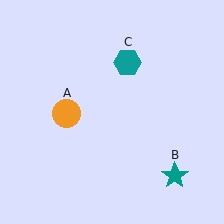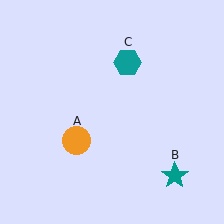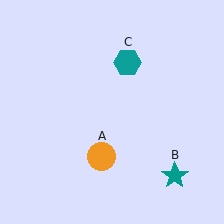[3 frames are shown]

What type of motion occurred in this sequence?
The orange circle (object A) rotated counterclockwise around the center of the scene.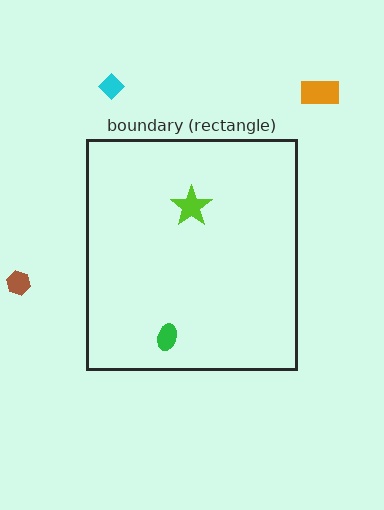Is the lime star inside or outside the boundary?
Inside.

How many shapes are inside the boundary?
2 inside, 3 outside.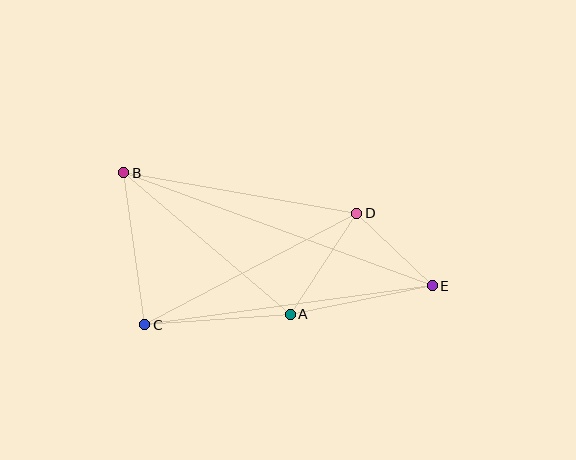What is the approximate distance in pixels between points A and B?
The distance between A and B is approximately 219 pixels.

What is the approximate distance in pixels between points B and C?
The distance between B and C is approximately 153 pixels.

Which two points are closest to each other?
Points D and E are closest to each other.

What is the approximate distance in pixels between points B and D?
The distance between B and D is approximately 236 pixels.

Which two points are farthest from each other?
Points B and E are farthest from each other.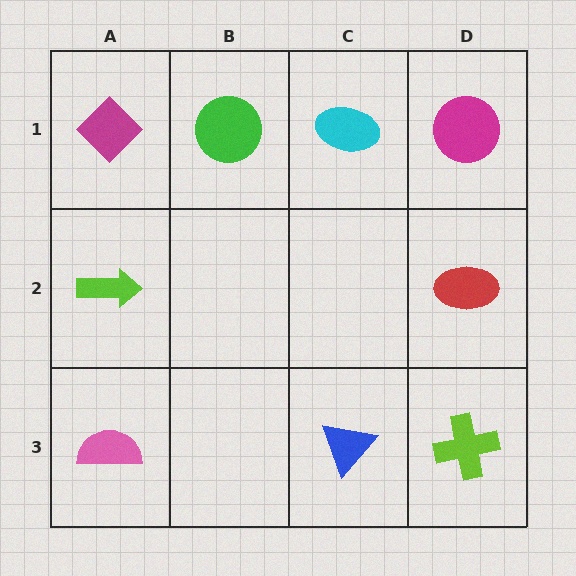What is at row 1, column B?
A green circle.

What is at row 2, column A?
A lime arrow.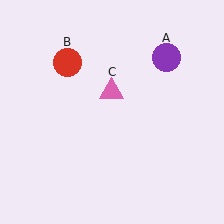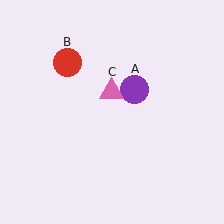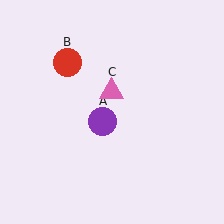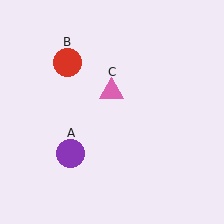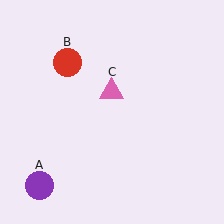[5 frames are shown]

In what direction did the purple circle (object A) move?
The purple circle (object A) moved down and to the left.